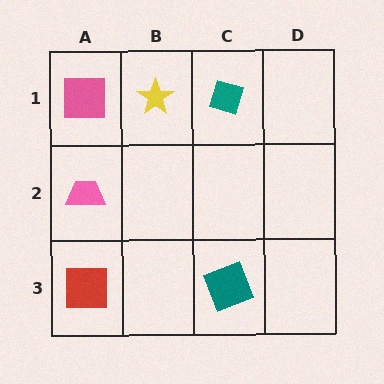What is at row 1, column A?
A pink square.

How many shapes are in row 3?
2 shapes.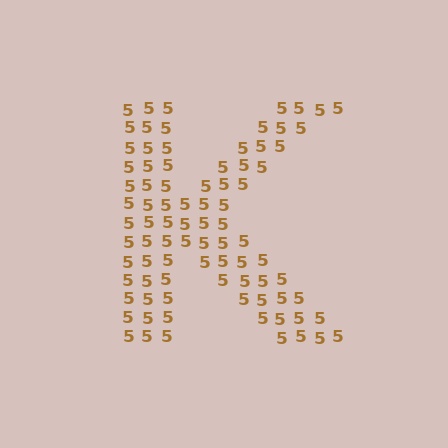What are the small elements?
The small elements are digit 5's.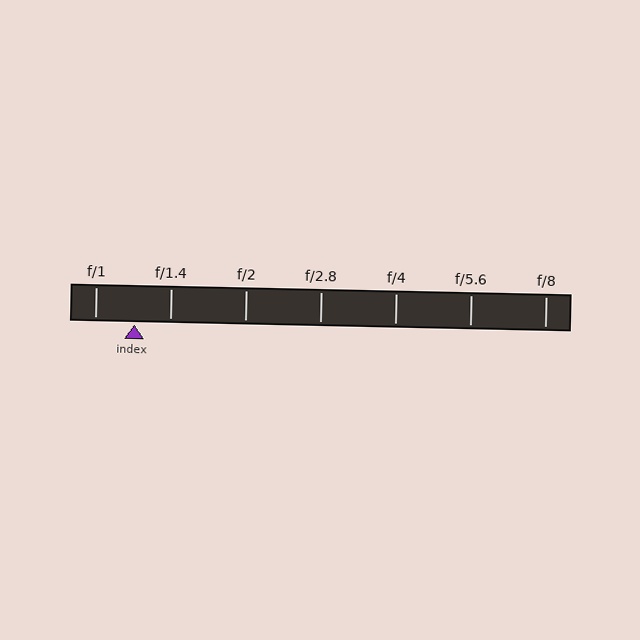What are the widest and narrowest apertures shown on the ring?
The widest aperture shown is f/1 and the narrowest is f/8.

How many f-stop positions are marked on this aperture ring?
There are 7 f-stop positions marked.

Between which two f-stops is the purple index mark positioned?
The index mark is between f/1 and f/1.4.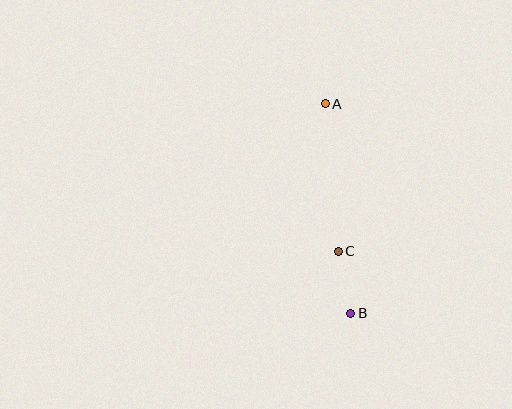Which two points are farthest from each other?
Points A and B are farthest from each other.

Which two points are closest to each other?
Points B and C are closest to each other.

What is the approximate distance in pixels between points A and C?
The distance between A and C is approximately 148 pixels.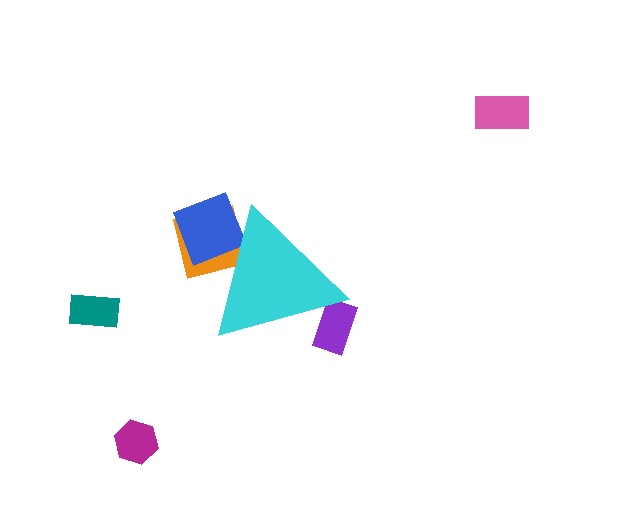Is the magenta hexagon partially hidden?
No, the magenta hexagon is fully visible.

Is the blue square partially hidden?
Yes, the blue square is partially hidden behind the cyan triangle.